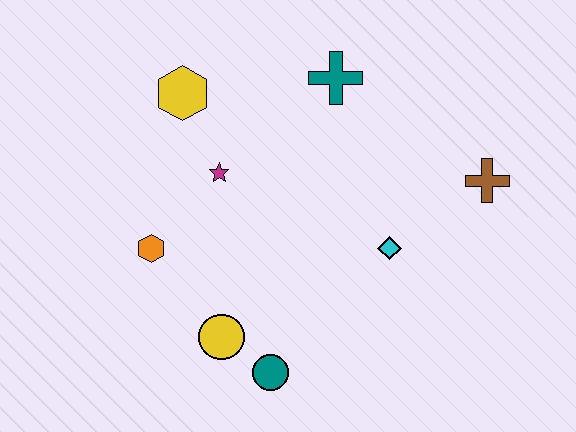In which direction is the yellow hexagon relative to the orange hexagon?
The yellow hexagon is above the orange hexagon.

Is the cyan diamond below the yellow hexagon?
Yes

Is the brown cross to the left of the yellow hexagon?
No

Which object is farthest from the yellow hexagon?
The brown cross is farthest from the yellow hexagon.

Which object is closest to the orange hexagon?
The magenta star is closest to the orange hexagon.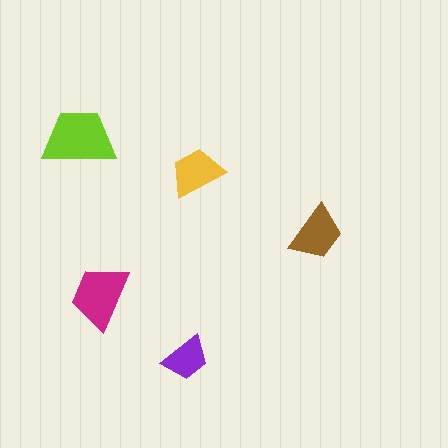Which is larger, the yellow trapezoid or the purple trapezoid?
The yellow one.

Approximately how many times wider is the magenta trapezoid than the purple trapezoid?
About 1.5 times wider.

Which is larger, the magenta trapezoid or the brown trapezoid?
The magenta one.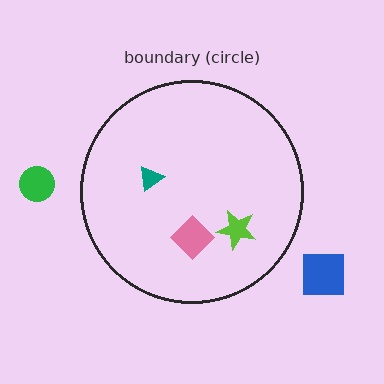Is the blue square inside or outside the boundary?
Outside.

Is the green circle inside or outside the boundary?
Outside.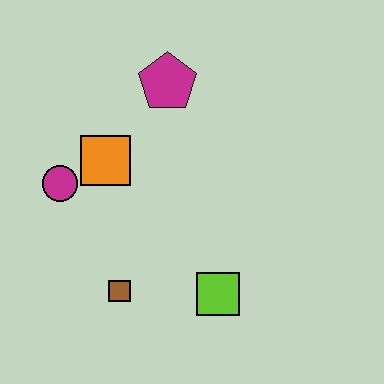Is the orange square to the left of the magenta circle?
No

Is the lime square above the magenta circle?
No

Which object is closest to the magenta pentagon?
The orange square is closest to the magenta pentagon.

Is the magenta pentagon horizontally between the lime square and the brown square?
Yes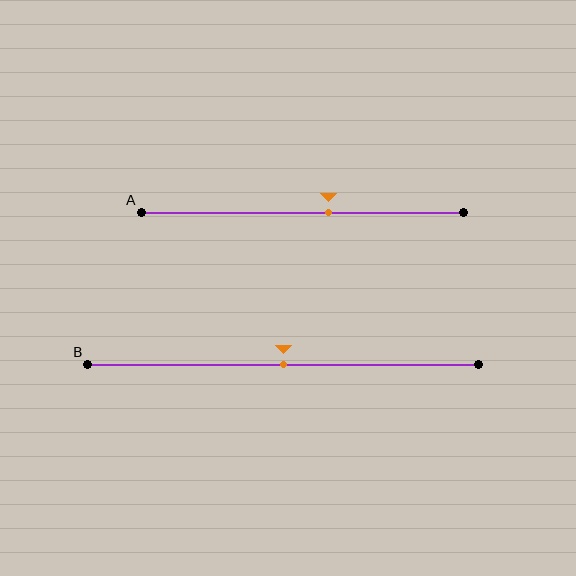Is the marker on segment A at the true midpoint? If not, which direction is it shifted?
No, the marker on segment A is shifted to the right by about 8% of the segment length.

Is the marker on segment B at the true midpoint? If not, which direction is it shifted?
Yes, the marker on segment B is at the true midpoint.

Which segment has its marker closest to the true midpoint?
Segment B has its marker closest to the true midpoint.